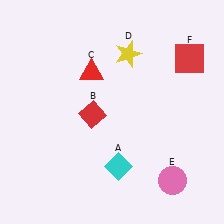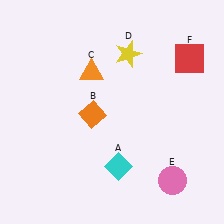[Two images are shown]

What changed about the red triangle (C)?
In Image 1, C is red. In Image 2, it changed to orange.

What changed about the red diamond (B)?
In Image 1, B is red. In Image 2, it changed to orange.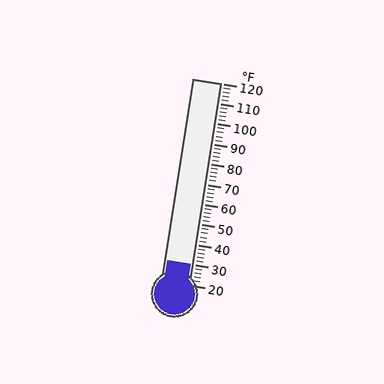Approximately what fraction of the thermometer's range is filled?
The thermometer is filled to approximately 10% of its range.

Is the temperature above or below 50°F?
The temperature is below 50°F.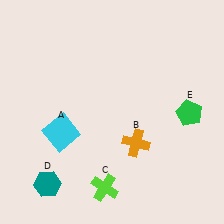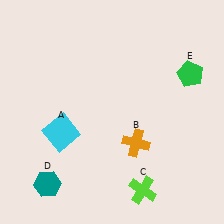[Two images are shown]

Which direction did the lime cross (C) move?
The lime cross (C) moved right.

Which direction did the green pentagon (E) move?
The green pentagon (E) moved up.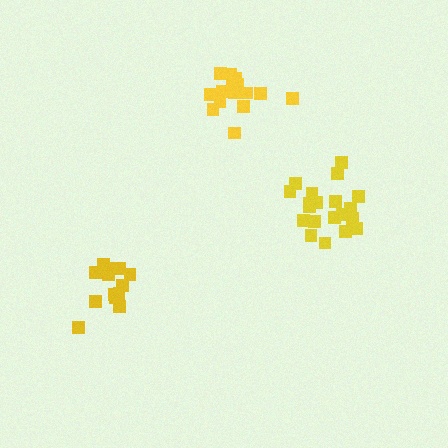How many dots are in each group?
Group 1: 14 dots, Group 2: 20 dots, Group 3: 16 dots (50 total).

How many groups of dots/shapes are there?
There are 3 groups.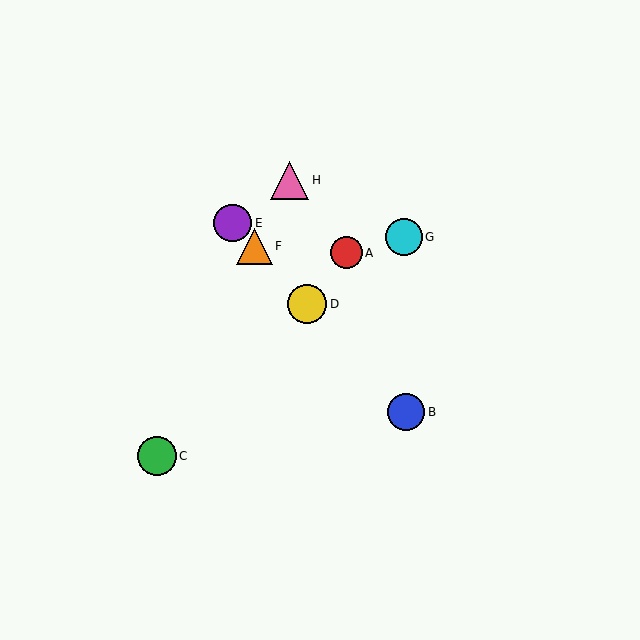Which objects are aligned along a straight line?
Objects B, D, E, F are aligned along a straight line.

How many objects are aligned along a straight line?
4 objects (B, D, E, F) are aligned along a straight line.